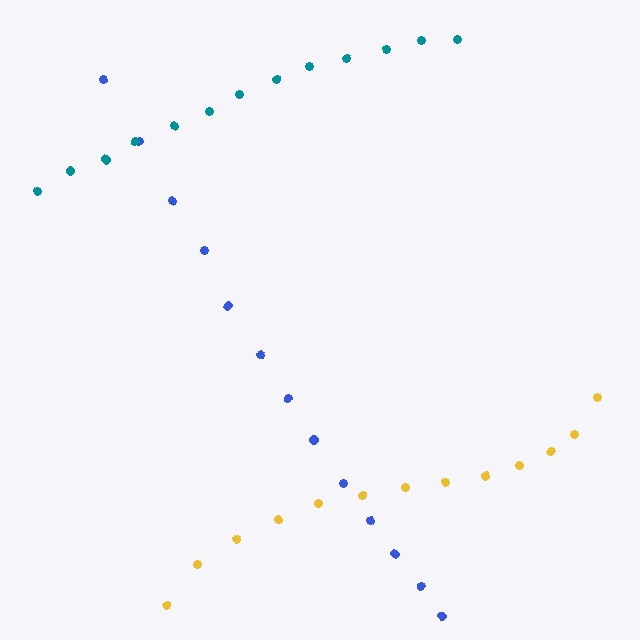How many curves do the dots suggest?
There are 3 distinct paths.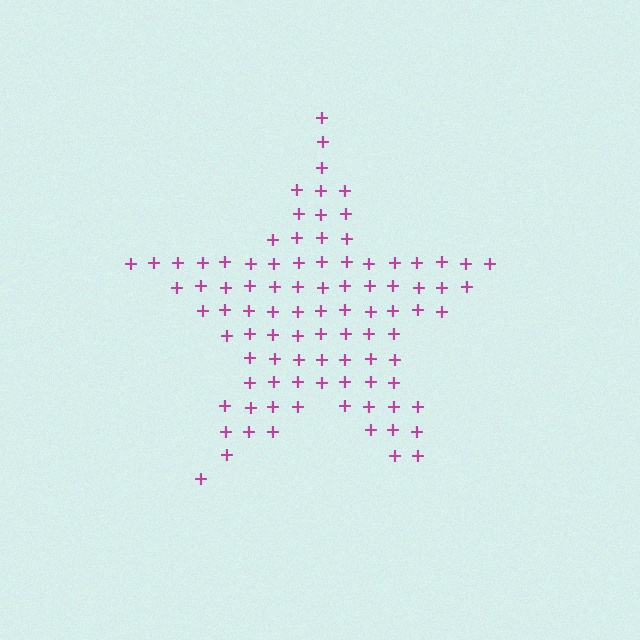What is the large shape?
The large shape is a star.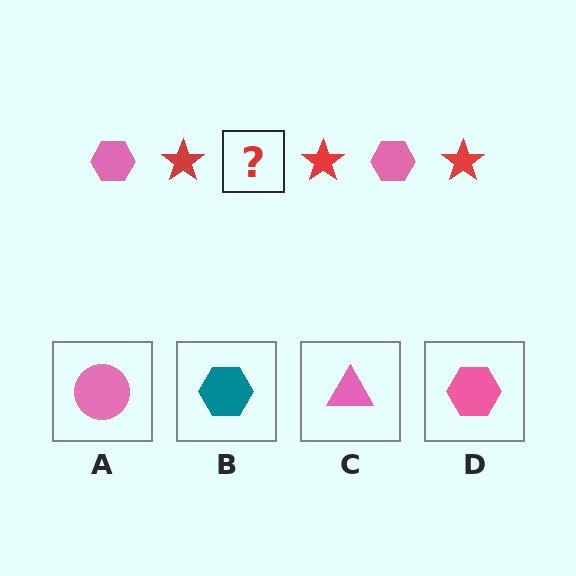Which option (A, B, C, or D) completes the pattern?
D.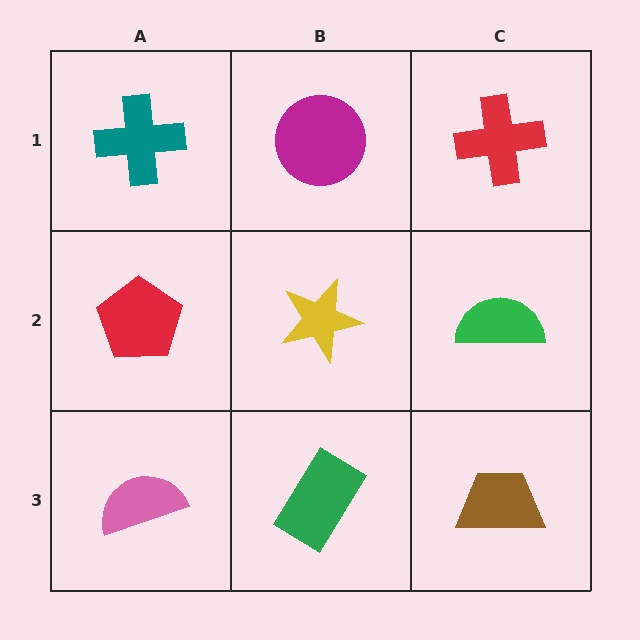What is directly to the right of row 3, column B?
A brown trapezoid.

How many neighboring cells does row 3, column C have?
2.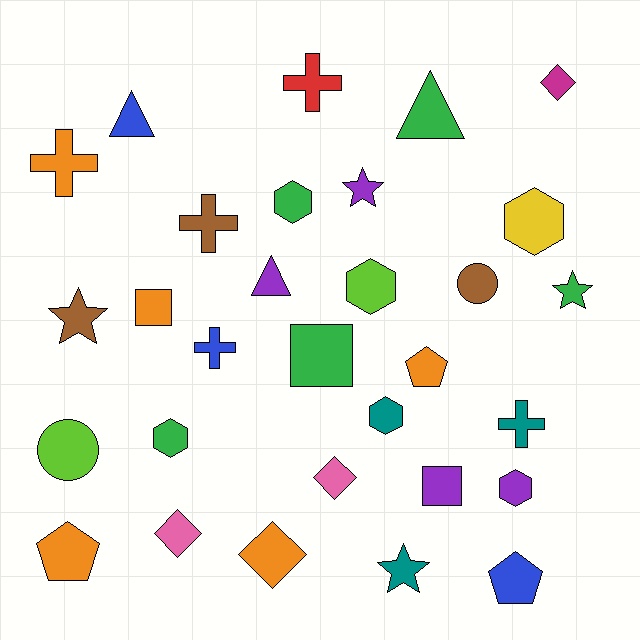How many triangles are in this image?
There are 3 triangles.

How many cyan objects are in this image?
There are no cyan objects.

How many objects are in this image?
There are 30 objects.